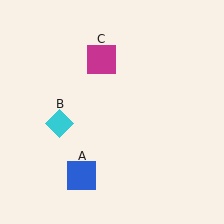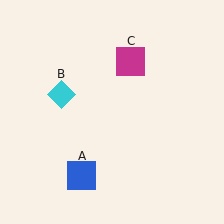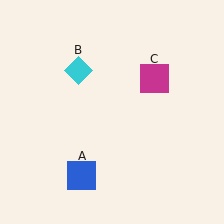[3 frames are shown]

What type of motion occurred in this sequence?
The cyan diamond (object B), magenta square (object C) rotated clockwise around the center of the scene.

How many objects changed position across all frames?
2 objects changed position: cyan diamond (object B), magenta square (object C).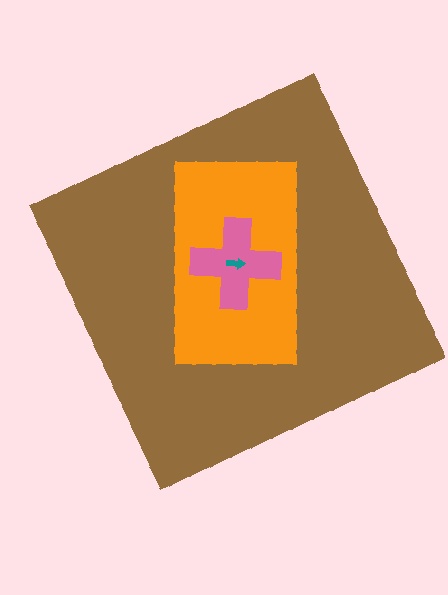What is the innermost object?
The teal arrow.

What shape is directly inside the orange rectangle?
The pink cross.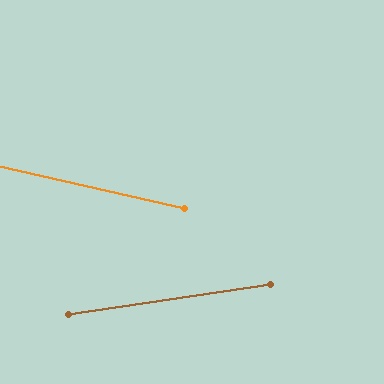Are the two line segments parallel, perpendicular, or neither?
Neither parallel nor perpendicular — they differ by about 21°.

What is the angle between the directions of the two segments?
Approximately 21 degrees.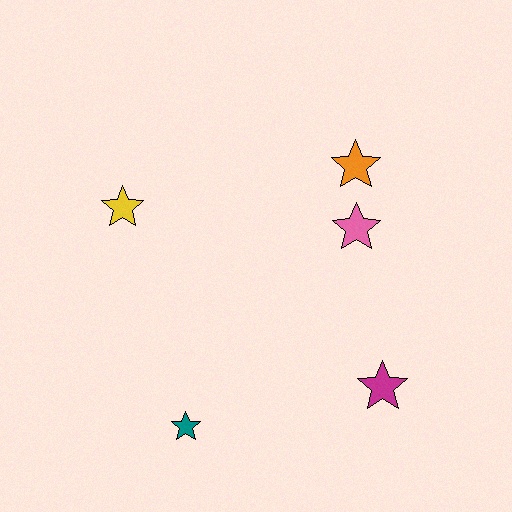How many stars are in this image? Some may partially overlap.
There are 5 stars.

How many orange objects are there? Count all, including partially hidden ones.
There is 1 orange object.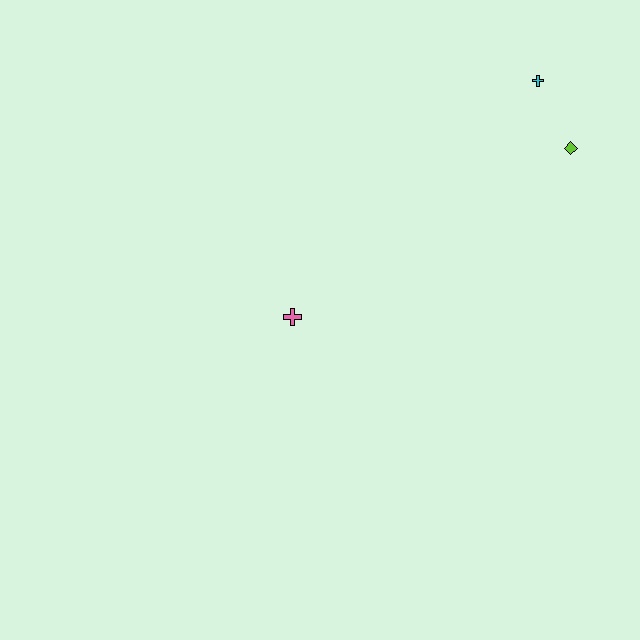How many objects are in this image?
There are 3 objects.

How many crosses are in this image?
There are 2 crosses.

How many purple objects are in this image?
There are no purple objects.